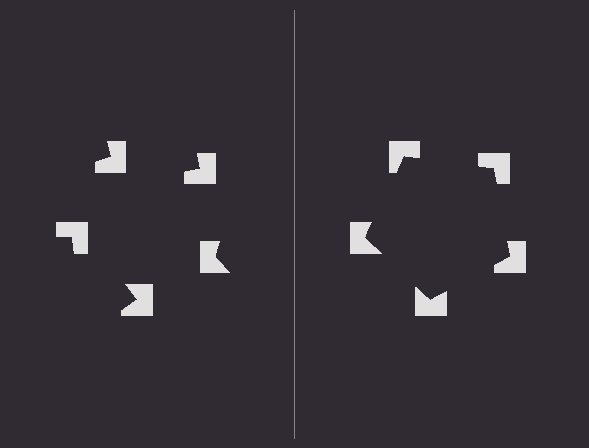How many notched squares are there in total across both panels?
10 — 5 on each side.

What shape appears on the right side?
An illusory pentagon.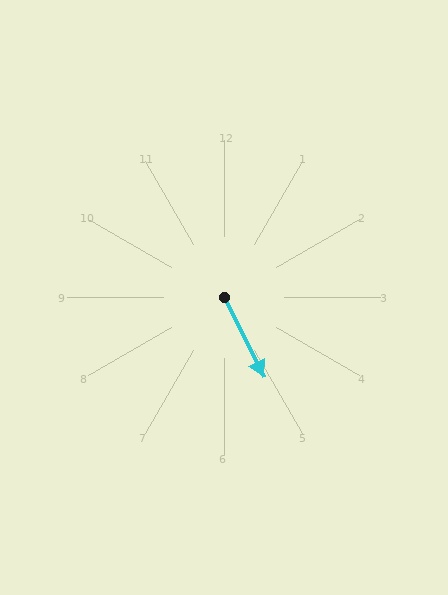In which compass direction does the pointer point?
Southeast.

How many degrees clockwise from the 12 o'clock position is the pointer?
Approximately 153 degrees.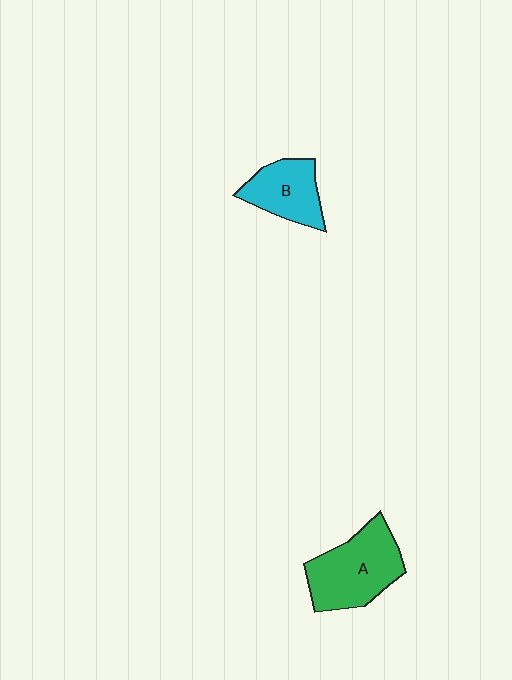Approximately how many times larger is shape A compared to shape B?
Approximately 1.5 times.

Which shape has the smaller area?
Shape B (cyan).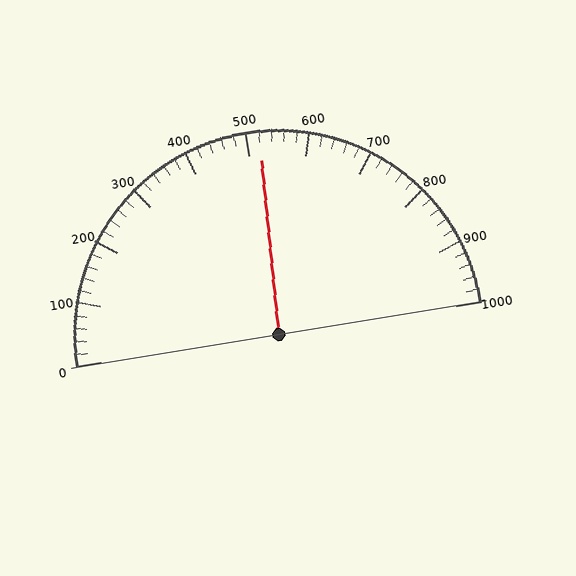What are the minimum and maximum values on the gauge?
The gauge ranges from 0 to 1000.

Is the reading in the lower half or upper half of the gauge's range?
The reading is in the upper half of the range (0 to 1000).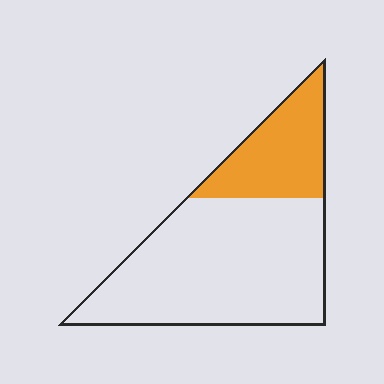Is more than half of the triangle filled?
No.